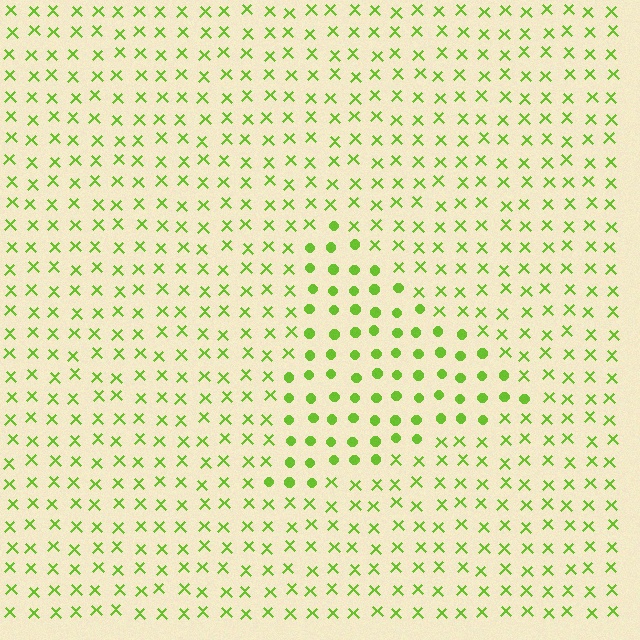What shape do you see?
I see a triangle.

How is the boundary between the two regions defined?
The boundary is defined by a change in element shape: circles inside vs. X marks outside. All elements share the same color and spacing.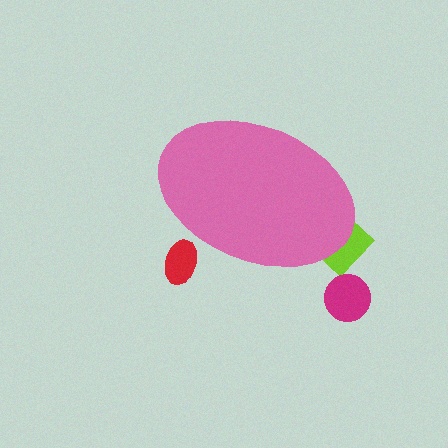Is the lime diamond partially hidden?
Yes, the lime diamond is partially hidden behind the pink ellipse.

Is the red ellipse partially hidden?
Yes, the red ellipse is partially hidden behind the pink ellipse.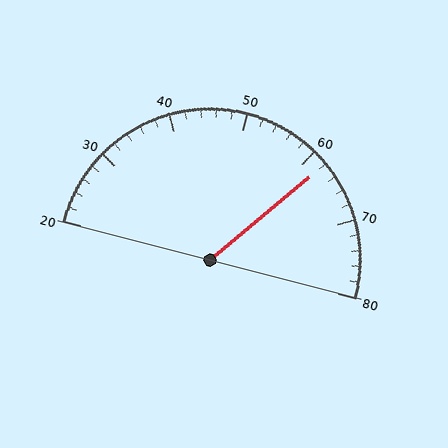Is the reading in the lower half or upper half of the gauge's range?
The reading is in the upper half of the range (20 to 80).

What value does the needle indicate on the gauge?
The needle indicates approximately 62.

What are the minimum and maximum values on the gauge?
The gauge ranges from 20 to 80.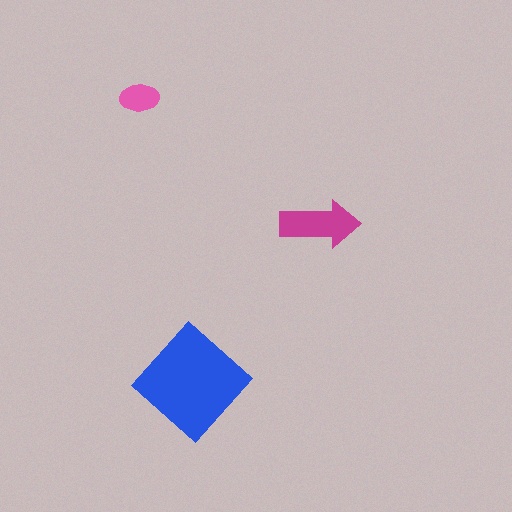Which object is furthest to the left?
The pink ellipse is leftmost.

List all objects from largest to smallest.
The blue diamond, the magenta arrow, the pink ellipse.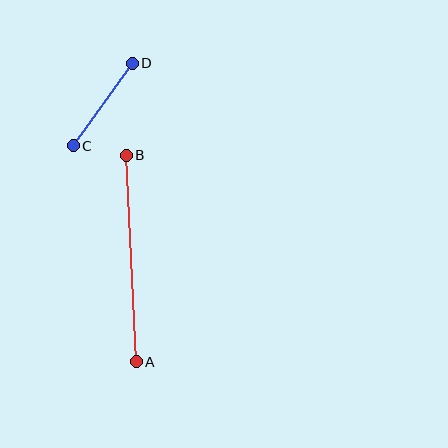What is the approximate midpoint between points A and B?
The midpoint is at approximately (131, 259) pixels.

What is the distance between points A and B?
The distance is approximately 207 pixels.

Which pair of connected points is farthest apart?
Points A and B are farthest apart.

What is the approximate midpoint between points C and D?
The midpoint is at approximately (103, 105) pixels.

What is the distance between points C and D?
The distance is approximately 102 pixels.